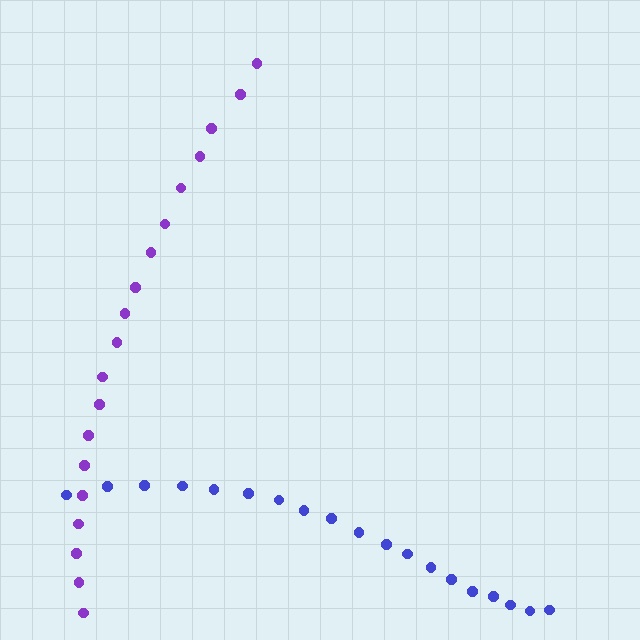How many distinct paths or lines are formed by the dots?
There are 2 distinct paths.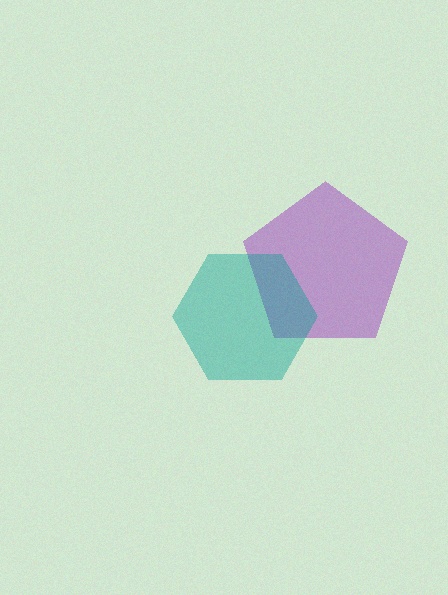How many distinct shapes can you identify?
There are 2 distinct shapes: a purple pentagon, a teal hexagon.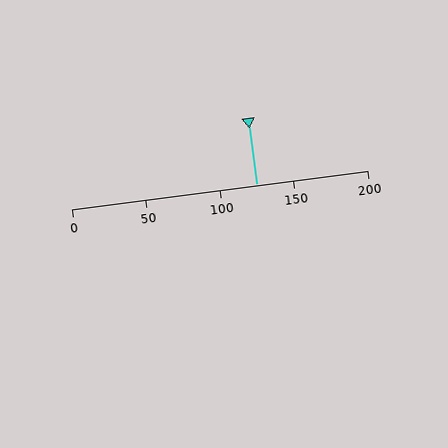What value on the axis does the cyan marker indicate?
The marker indicates approximately 125.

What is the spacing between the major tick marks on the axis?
The major ticks are spaced 50 apart.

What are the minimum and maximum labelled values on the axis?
The axis runs from 0 to 200.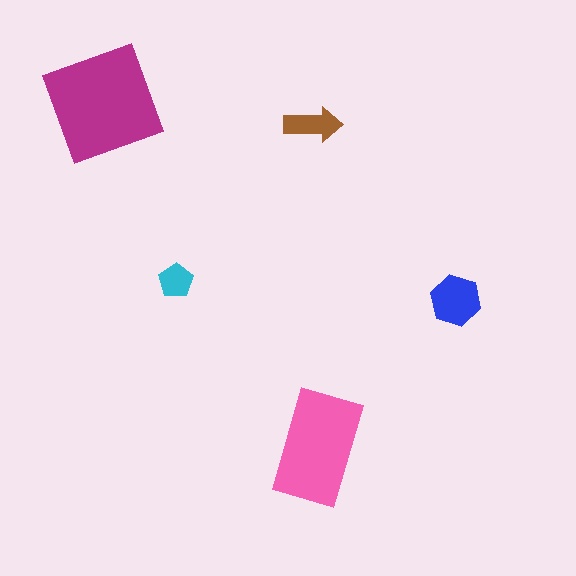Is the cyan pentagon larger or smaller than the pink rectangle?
Smaller.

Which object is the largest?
The magenta square.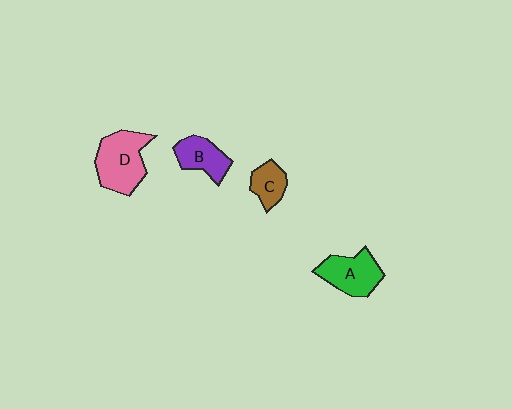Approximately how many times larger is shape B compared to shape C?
Approximately 1.3 times.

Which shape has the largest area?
Shape D (pink).